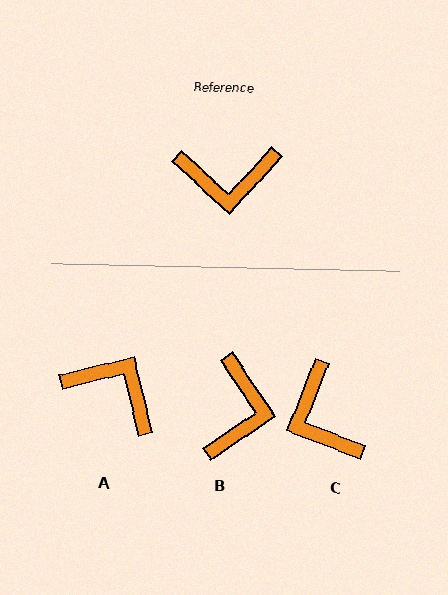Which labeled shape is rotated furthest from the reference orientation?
A, about 146 degrees away.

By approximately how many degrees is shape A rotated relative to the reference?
Approximately 146 degrees counter-clockwise.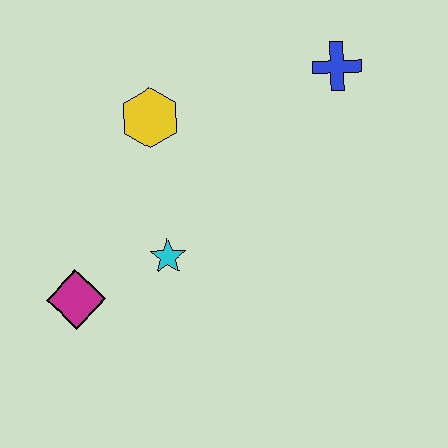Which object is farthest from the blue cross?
The magenta diamond is farthest from the blue cross.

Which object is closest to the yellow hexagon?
The cyan star is closest to the yellow hexagon.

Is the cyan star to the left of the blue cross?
Yes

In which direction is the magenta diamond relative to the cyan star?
The magenta diamond is to the left of the cyan star.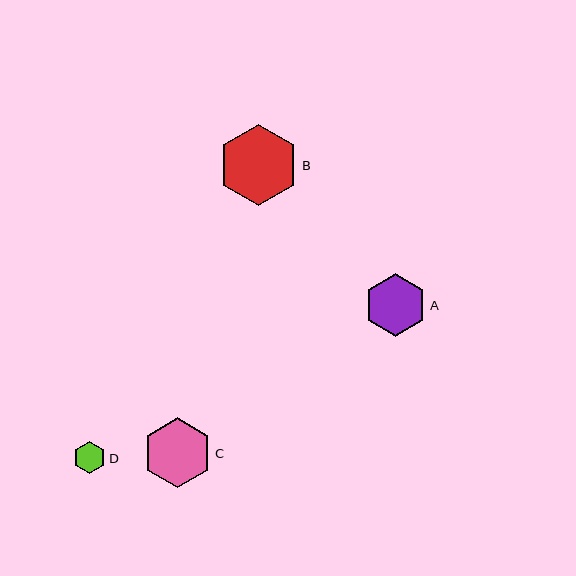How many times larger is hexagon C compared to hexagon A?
Hexagon C is approximately 1.1 times the size of hexagon A.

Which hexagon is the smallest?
Hexagon D is the smallest with a size of approximately 32 pixels.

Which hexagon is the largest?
Hexagon B is the largest with a size of approximately 81 pixels.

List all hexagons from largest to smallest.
From largest to smallest: B, C, A, D.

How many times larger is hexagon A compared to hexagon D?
Hexagon A is approximately 2.0 times the size of hexagon D.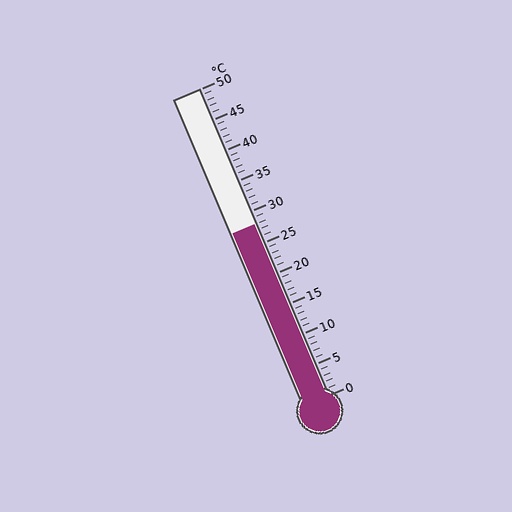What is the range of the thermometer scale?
The thermometer scale ranges from 0°C to 50°C.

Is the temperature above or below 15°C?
The temperature is above 15°C.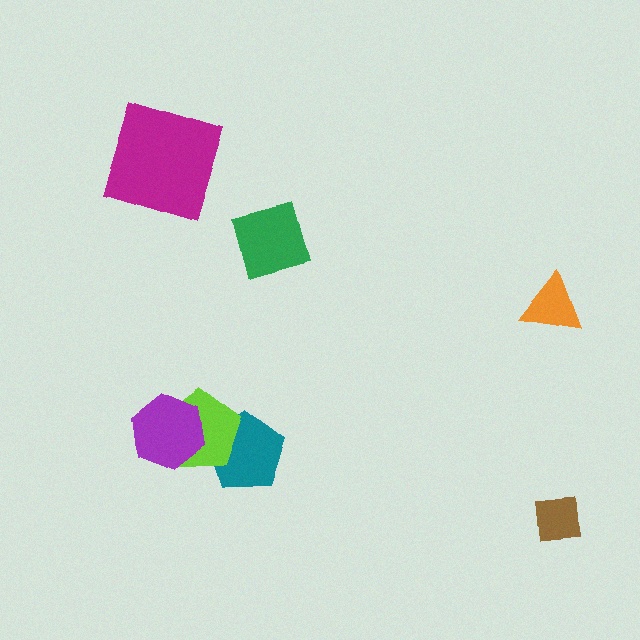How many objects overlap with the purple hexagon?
1 object overlaps with the purple hexagon.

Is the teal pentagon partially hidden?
Yes, it is partially covered by another shape.